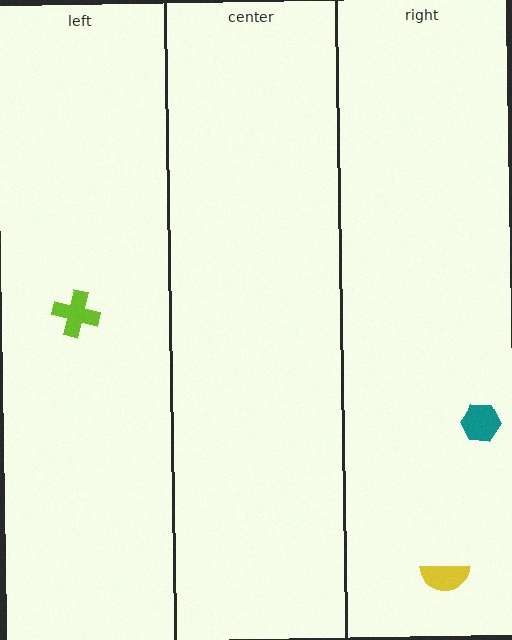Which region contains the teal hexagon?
The right region.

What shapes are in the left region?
The lime cross.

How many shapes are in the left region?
1.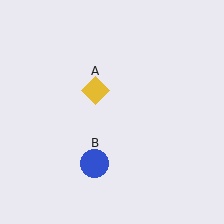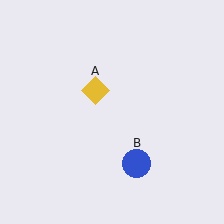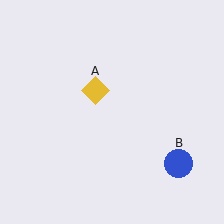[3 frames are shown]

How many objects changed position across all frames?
1 object changed position: blue circle (object B).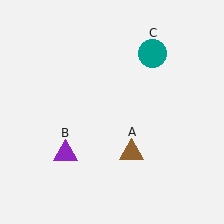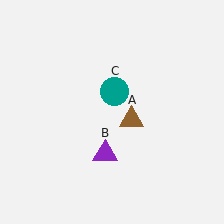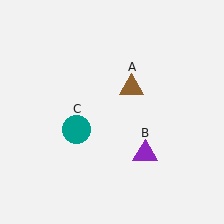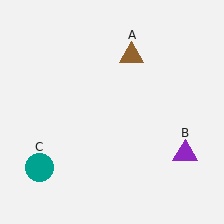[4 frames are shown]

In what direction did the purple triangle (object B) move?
The purple triangle (object B) moved right.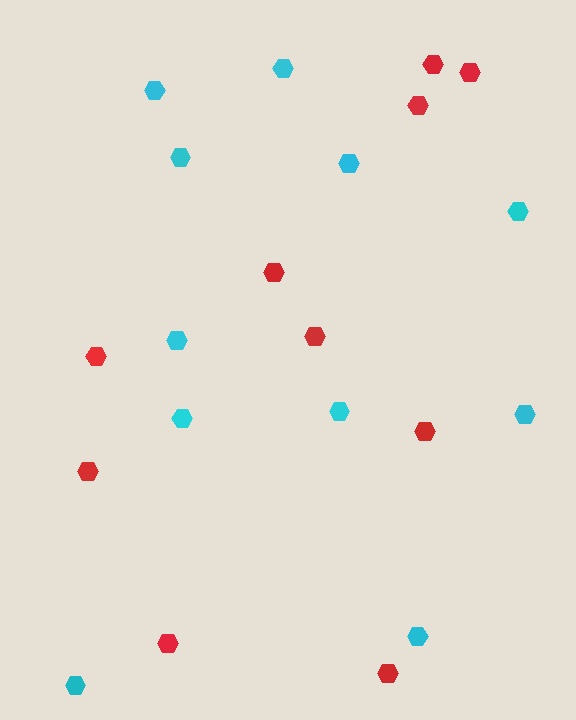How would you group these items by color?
There are 2 groups: one group of cyan hexagons (11) and one group of red hexagons (10).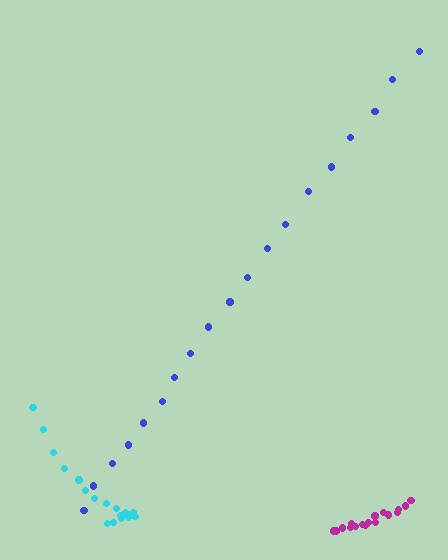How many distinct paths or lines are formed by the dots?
There are 3 distinct paths.